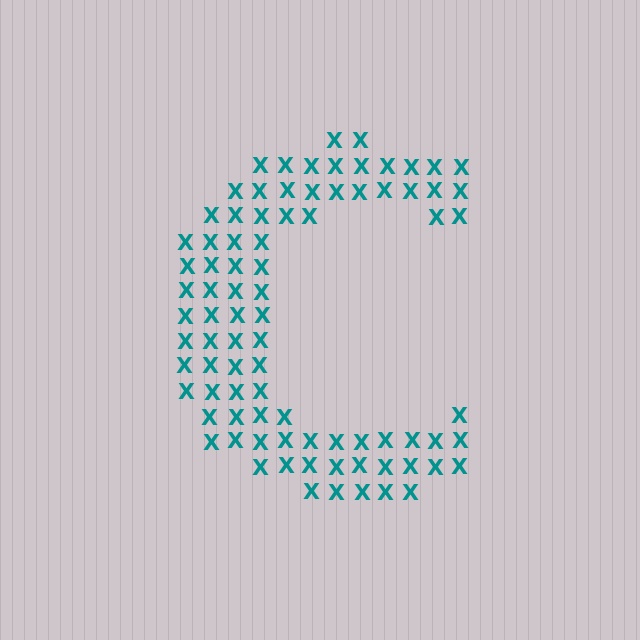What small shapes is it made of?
It is made of small letter X's.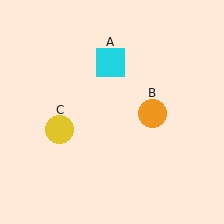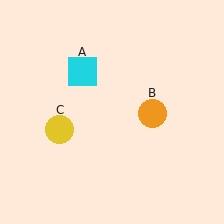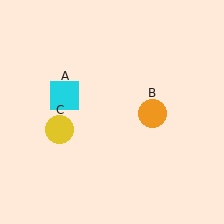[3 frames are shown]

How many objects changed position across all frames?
1 object changed position: cyan square (object A).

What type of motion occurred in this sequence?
The cyan square (object A) rotated counterclockwise around the center of the scene.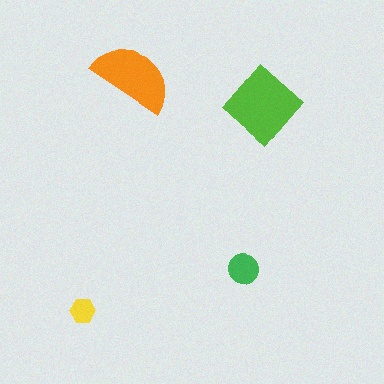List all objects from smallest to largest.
The yellow hexagon, the green circle, the orange semicircle, the lime diamond.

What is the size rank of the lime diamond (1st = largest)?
1st.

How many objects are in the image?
There are 4 objects in the image.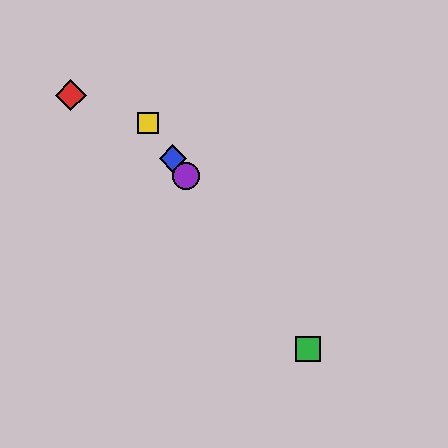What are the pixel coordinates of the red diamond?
The red diamond is at (71, 95).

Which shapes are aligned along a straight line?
The blue diamond, the green square, the yellow square, the purple circle are aligned along a straight line.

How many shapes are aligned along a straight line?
4 shapes (the blue diamond, the green square, the yellow square, the purple circle) are aligned along a straight line.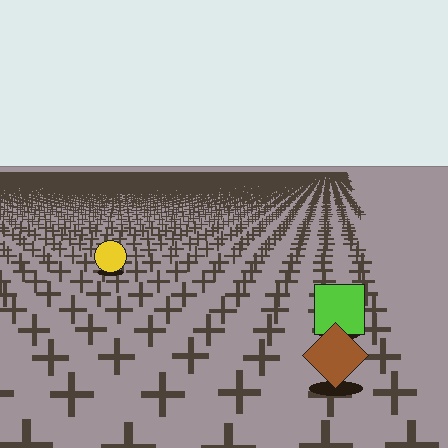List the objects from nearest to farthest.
From nearest to farthest: the brown diamond, the lime square, the yellow circle.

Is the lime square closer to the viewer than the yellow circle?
Yes. The lime square is closer — you can tell from the texture gradient: the ground texture is coarser near it.